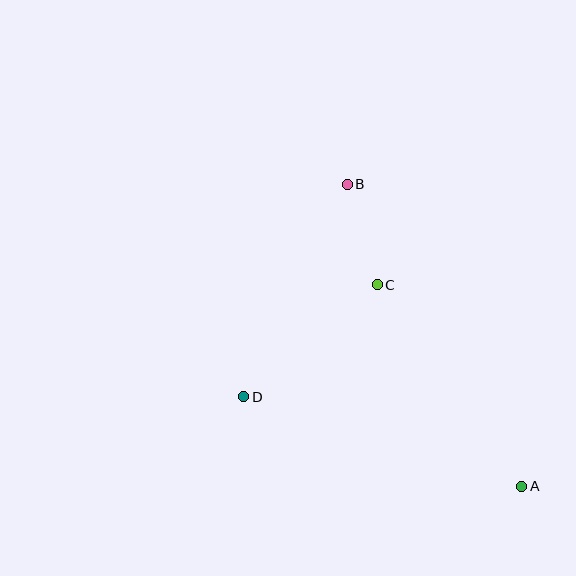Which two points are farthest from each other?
Points A and B are farthest from each other.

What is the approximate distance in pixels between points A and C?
The distance between A and C is approximately 248 pixels.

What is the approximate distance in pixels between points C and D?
The distance between C and D is approximately 174 pixels.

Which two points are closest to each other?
Points B and C are closest to each other.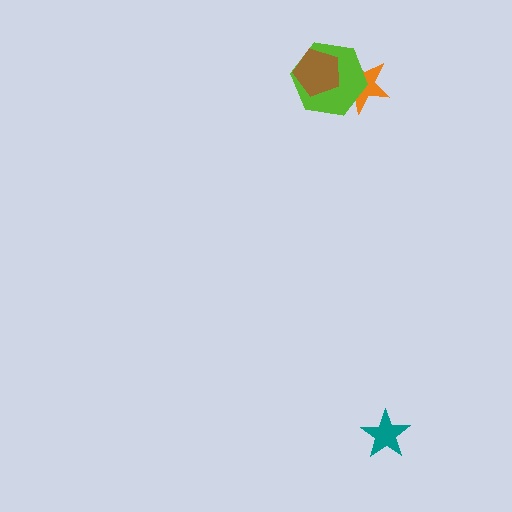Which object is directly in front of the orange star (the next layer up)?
The lime hexagon is directly in front of the orange star.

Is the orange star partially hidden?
Yes, it is partially covered by another shape.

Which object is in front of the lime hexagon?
The brown pentagon is in front of the lime hexagon.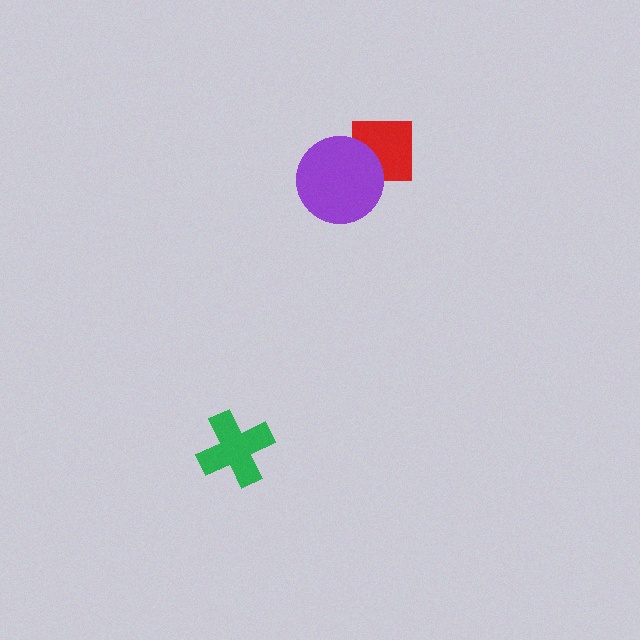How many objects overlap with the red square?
1 object overlaps with the red square.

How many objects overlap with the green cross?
0 objects overlap with the green cross.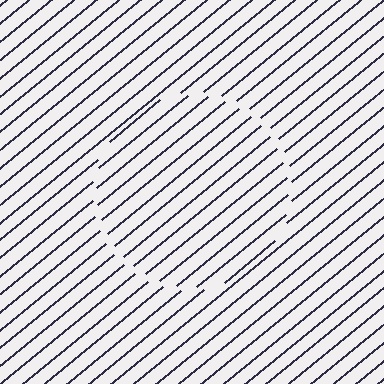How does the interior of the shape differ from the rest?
The interior of the shape contains the same grating, shifted by half a period — the contour is defined by the phase discontinuity where line-ends from the inner and outer gratings abut.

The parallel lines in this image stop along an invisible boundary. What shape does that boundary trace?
An illusory circle. The interior of the shape contains the same grating, shifted by half a period — the contour is defined by the phase discontinuity where line-ends from the inner and outer gratings abut.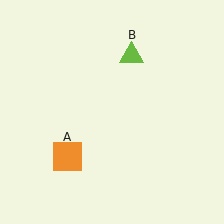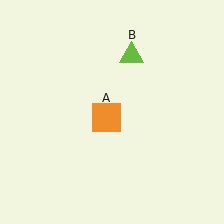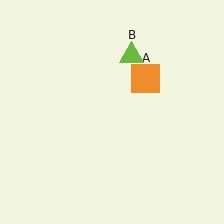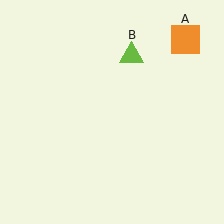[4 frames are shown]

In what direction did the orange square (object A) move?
The orange square (object A) moved up and to the right.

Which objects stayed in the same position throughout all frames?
Lime triangle (object B) remained stationary.